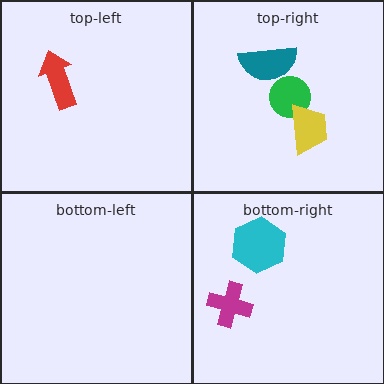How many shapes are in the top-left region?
1.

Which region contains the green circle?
The top-right region.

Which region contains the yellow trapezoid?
The top-right region.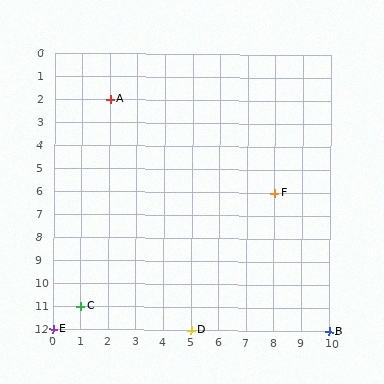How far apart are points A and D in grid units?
Points A and D are 3 columns and 10 rows apart (about 10.4 grid units diagonally).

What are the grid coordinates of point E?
Point E is at grid coordinates (0, 12).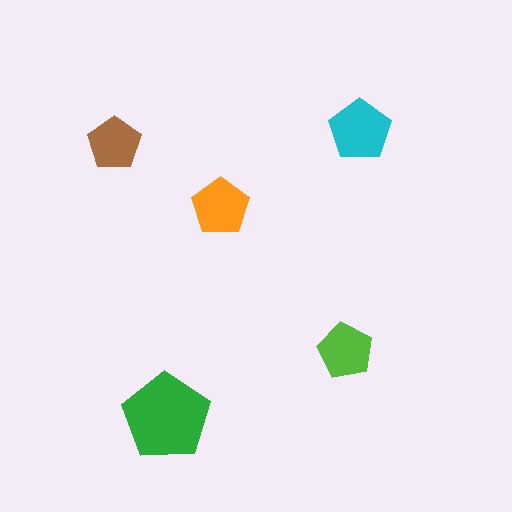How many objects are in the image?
There are 5 objects in the image.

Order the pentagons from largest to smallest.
the green one, the cyan one, the orange one, the lime one, the brown one.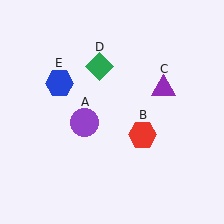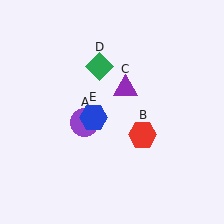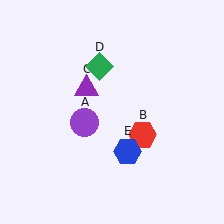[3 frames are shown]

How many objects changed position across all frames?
2 objects changed position: purple triangle (object C), blue hexagon (object E).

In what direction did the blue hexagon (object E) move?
The blue hexagon (object E) moved down and to the right.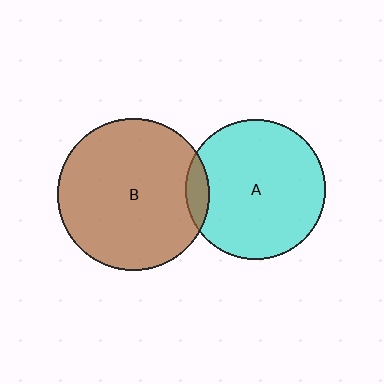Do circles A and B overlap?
Yes.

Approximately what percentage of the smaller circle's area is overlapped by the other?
Approximately 10%.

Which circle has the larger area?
Circle B (brown).